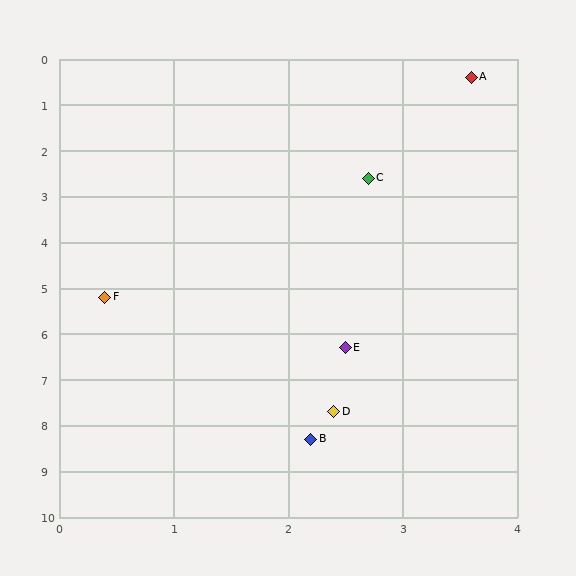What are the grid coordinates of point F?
Point F is at approximately (0.4, 5.2).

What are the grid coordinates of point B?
Point B is at approximately (2.2, 8.3).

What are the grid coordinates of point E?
Point E is at approximately (2.5, 6.3).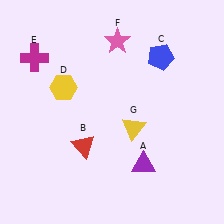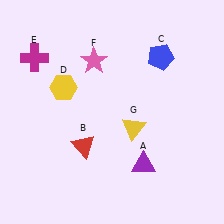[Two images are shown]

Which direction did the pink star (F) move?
The pink star (F) moved left.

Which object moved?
The pink star (F) moved left.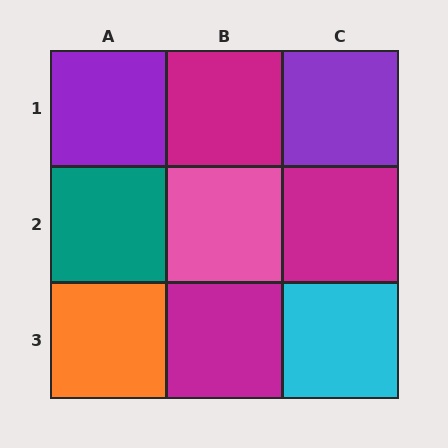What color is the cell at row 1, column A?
Purple.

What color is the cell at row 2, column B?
Pink.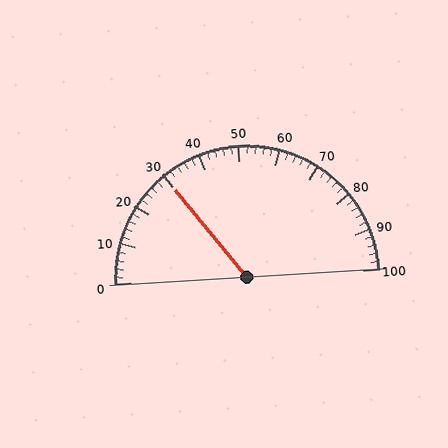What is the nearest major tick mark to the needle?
The nearest major tick mark is 30.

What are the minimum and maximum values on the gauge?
The gauge ranges from 0 to 100.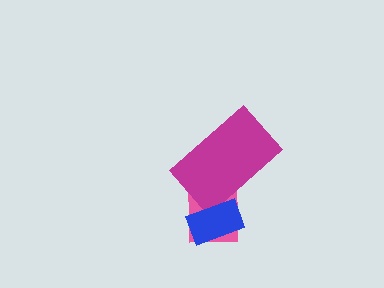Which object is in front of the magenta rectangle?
The blue rectangle is in front of the magenta rectangle.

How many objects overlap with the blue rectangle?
2 objects overlap with the blue rectangle.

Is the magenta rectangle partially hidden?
Yes, it is partially covered by another shape.